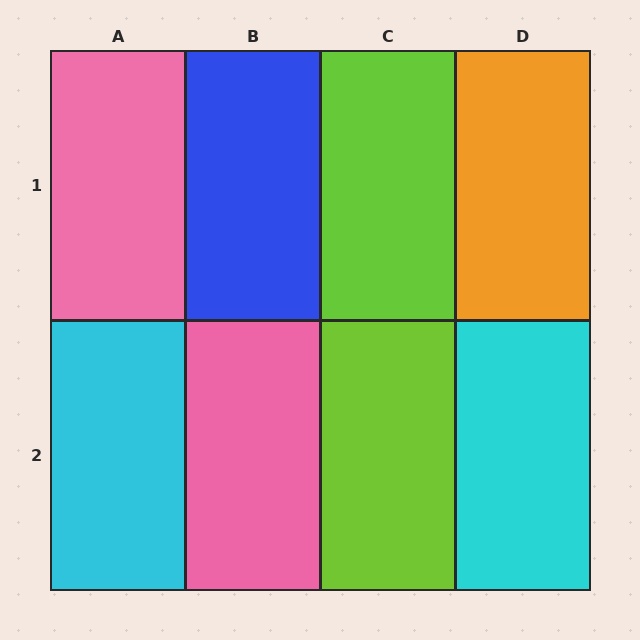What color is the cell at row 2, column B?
Pink.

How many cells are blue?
1 cell is blue.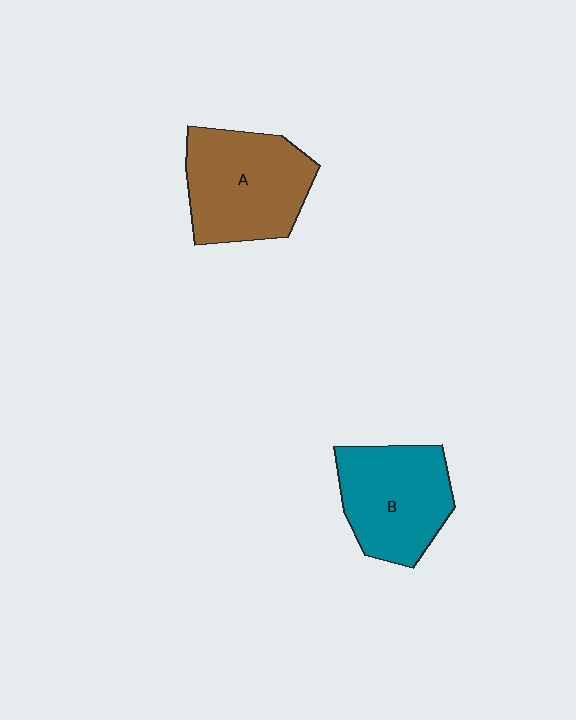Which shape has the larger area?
Shape A (brown).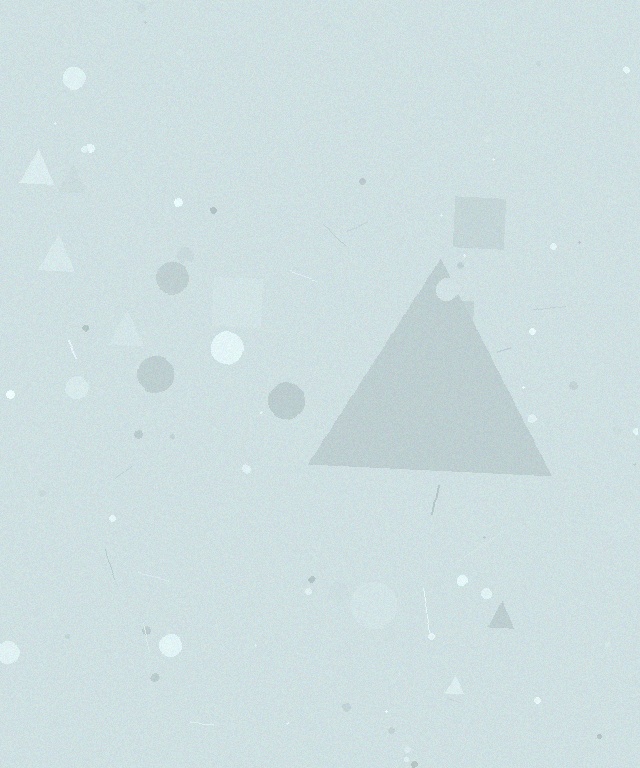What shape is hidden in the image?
A triangle is hidden in the image.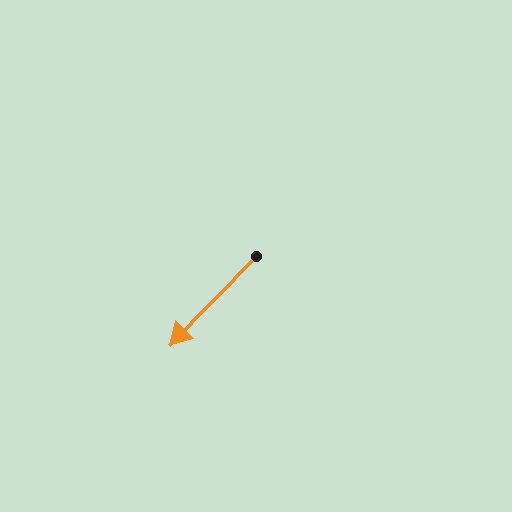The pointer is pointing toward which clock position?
Roughly 7 o'clock.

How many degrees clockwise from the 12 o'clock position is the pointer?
Approximately 224 degrees.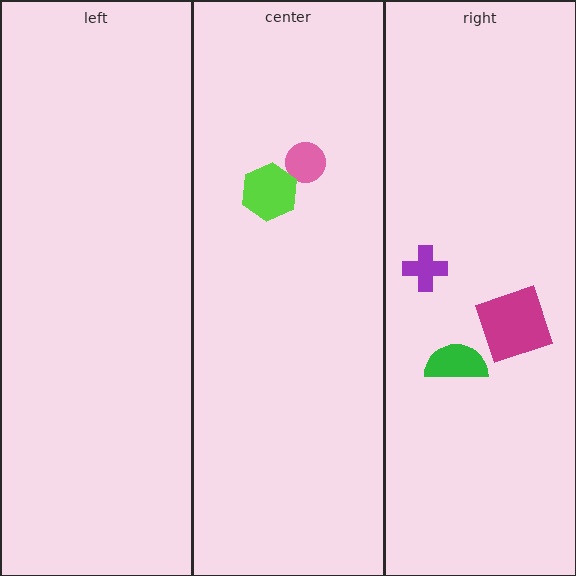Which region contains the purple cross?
The right region.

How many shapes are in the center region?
2.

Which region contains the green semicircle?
The right region.